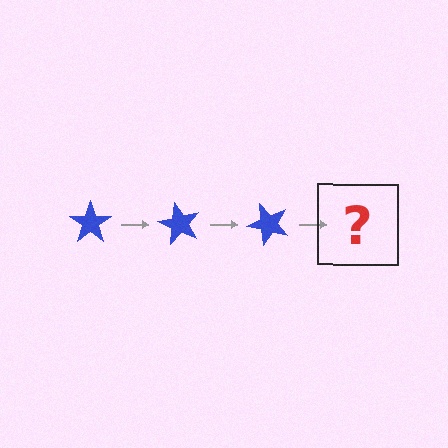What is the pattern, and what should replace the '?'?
The pattern is that the star rotates 60 degrees each step. The '?' should be a blue star rotated 180 degrees.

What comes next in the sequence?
The next element should be a blue star rotated 180 degrees.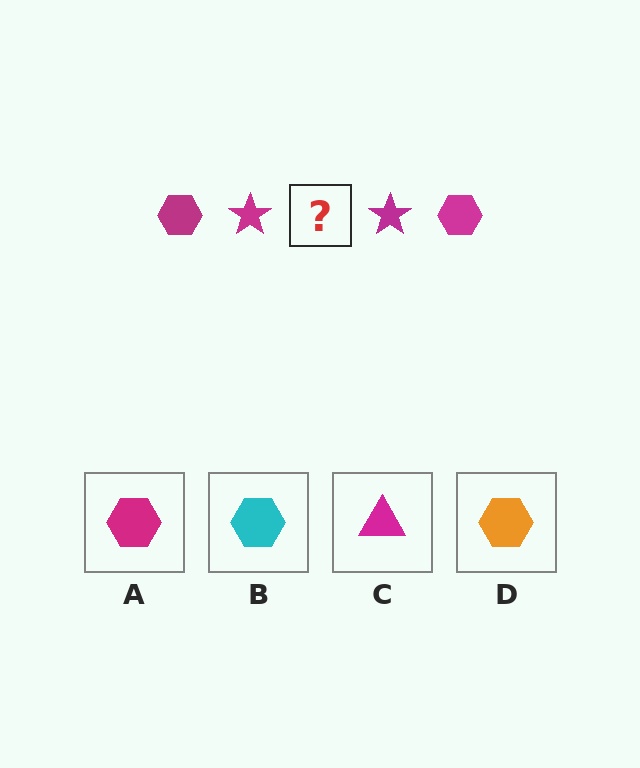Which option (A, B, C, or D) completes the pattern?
A.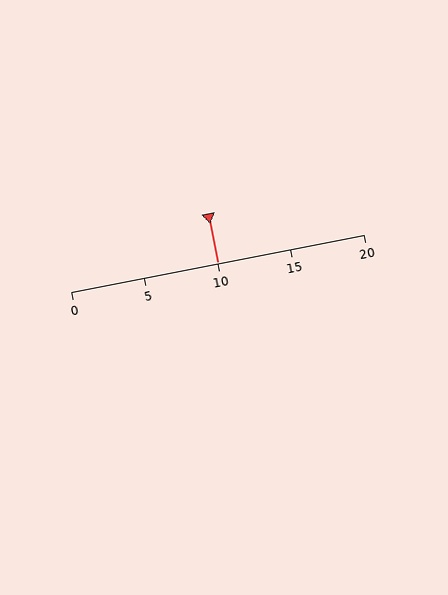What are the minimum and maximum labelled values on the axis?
The axis runs from 0 to 20.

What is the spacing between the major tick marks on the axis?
The major ticks are spaced 5 apart.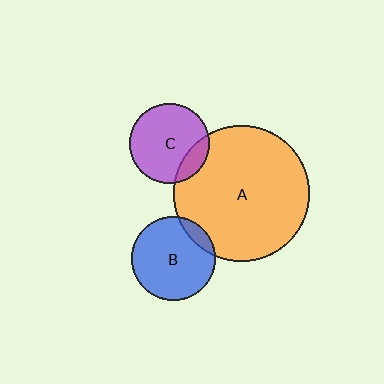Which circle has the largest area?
Circle A (orange).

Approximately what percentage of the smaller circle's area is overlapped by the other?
Approximately 15%.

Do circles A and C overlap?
Yes.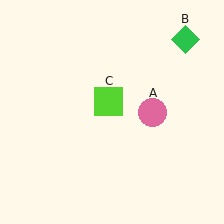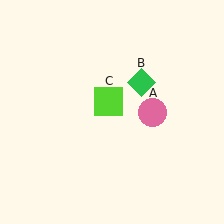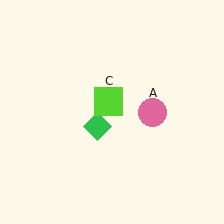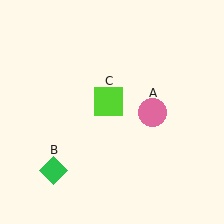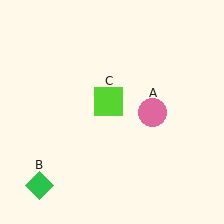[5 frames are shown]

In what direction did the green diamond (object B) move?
The green diamond (object B) moved down and to the left.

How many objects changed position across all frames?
1 object changed position: green diamond (object B).